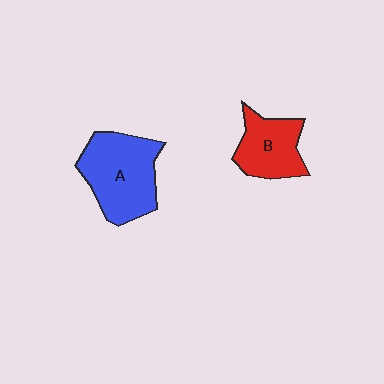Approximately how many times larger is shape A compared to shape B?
Approximately 1.5 times.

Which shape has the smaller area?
Shape B (red).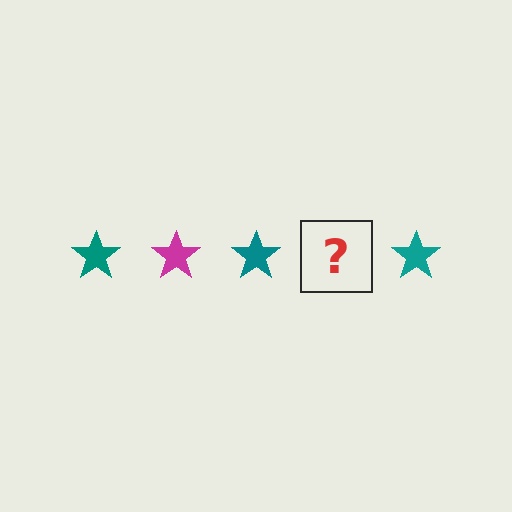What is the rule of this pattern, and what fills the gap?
The rule is that the pattern cycles through teal, magenta stars. The gap should be filled with a magenta star.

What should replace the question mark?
The question mark should be replaced with a magenta star.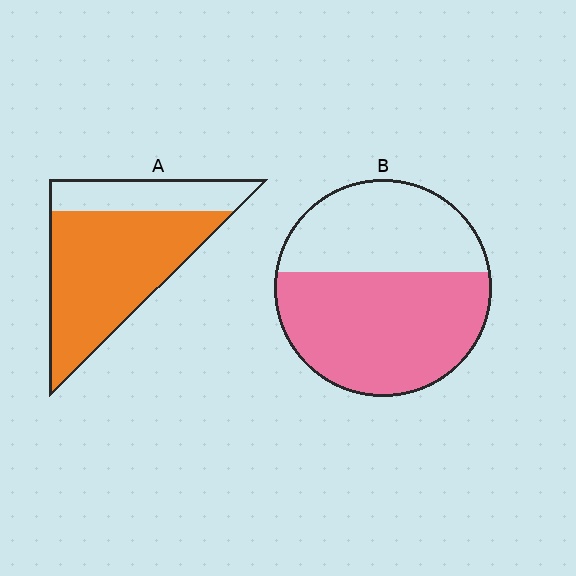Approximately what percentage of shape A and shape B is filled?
A is approximately 75% and B is approximately 60%.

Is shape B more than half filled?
Yes.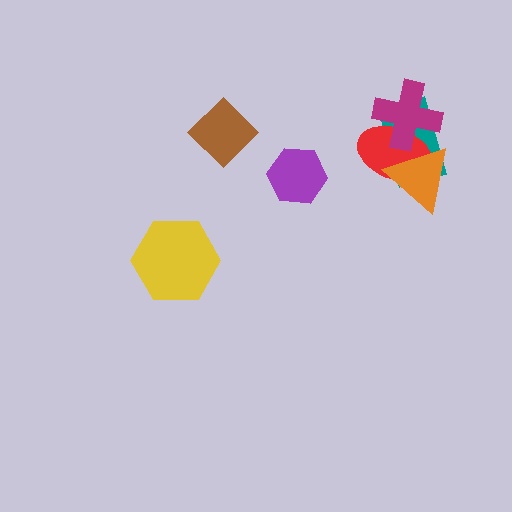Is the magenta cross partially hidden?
Yes, it is partially covered by another shape.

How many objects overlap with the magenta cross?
3 objects overlap with the magenta cross.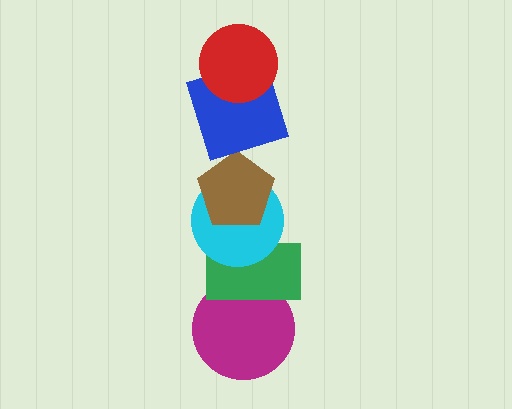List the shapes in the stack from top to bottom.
From top to bottom: the red circle, the blue square, the brown pentagon, the cyan circle, the green rectangle, the magenta circle.